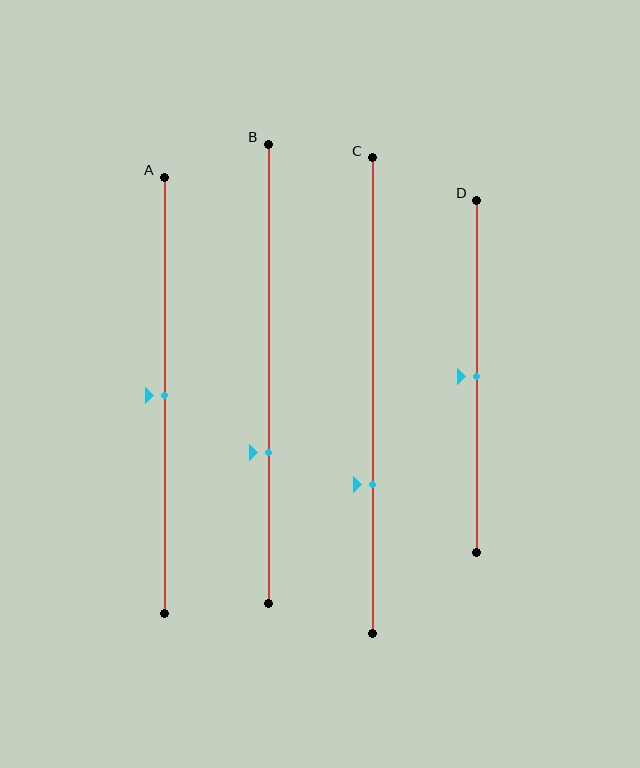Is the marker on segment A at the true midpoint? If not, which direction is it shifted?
Yes, the marker on segment A is at the true midpoint.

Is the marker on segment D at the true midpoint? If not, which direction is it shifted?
Yes, the marker on segment D is at the true midpoint.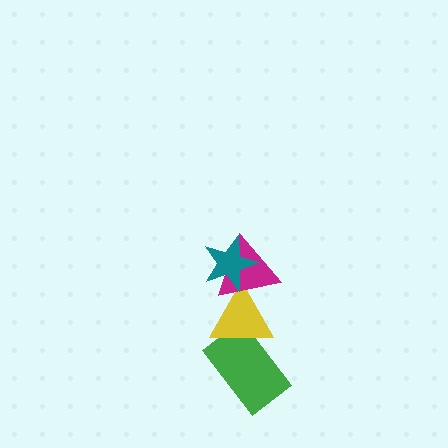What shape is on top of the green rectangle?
The yellow triangle is on top of the green rectangle.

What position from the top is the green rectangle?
The green rectangle is 4th from the top.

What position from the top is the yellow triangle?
The yellow triangle is 3rd from the top.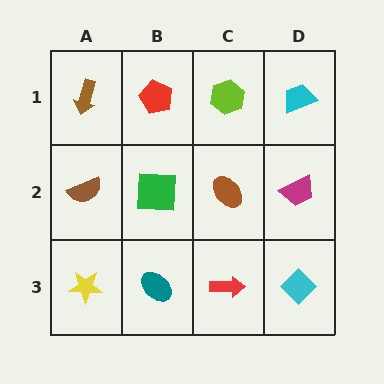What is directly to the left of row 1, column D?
A lime hexagon.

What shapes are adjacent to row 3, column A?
A brown semicircle (row 2, column A), a teal ellipse (row 3, column B).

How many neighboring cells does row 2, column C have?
4.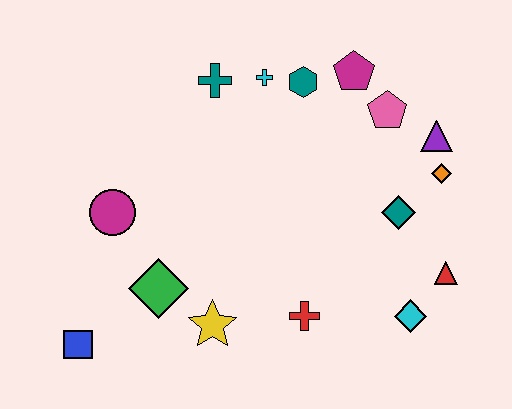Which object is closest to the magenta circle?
The green diamond is closest to the magenta circle.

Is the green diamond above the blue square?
Yes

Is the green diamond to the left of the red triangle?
Yes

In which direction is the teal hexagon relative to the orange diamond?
The teal hexagon is to the left of the orange diamond.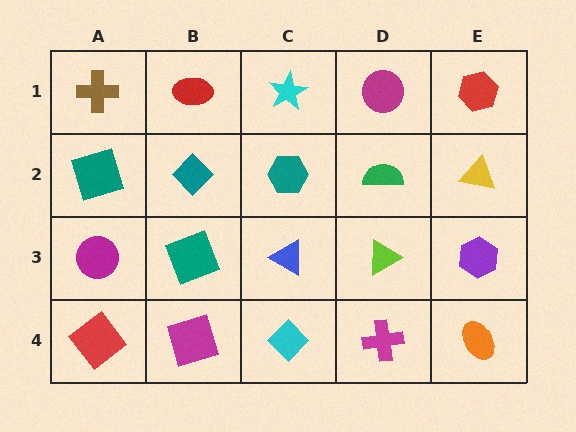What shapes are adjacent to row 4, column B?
A teal square (row 3, column B), a red diamond (row 4, column A), a cyan diamond (row 4, column C).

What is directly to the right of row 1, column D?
A red hexagon.